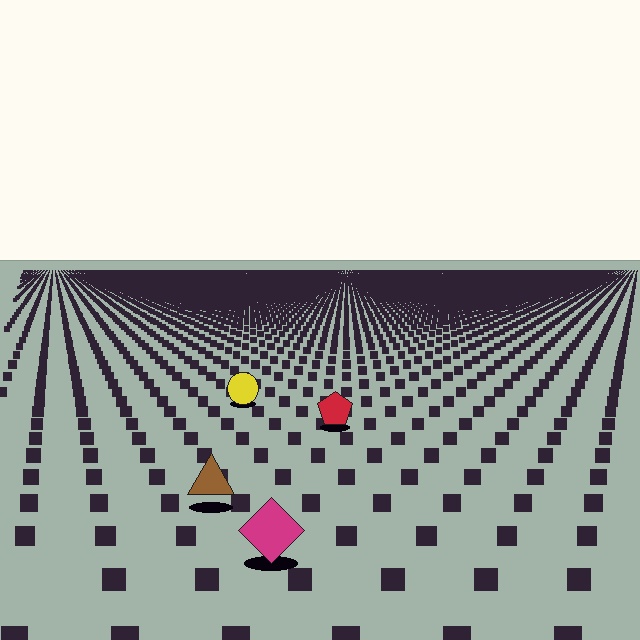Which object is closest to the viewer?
The magenta diamond is closest. The texture marks near it are larger and more spread out.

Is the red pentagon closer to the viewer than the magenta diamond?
No. The magenta diamond is closer — you can tell from the texture gradient: the ground texture is coarser near it.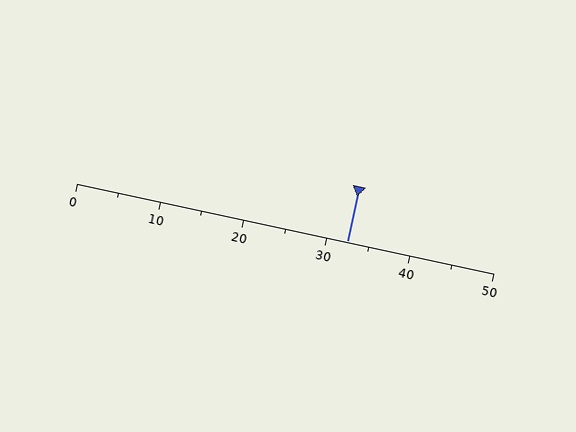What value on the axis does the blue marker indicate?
The marker indicates approximately 32.5.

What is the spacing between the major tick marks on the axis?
The major ticks are spaced 10 apart.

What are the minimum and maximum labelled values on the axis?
The axis runs from 0 to 50.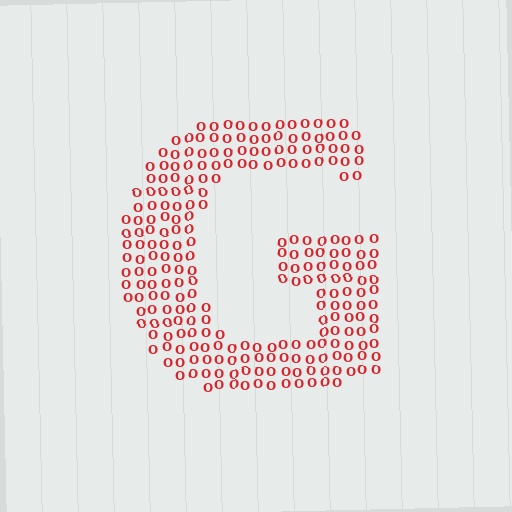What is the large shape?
The large shape is the letter G.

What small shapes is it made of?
It is made of small letter O's.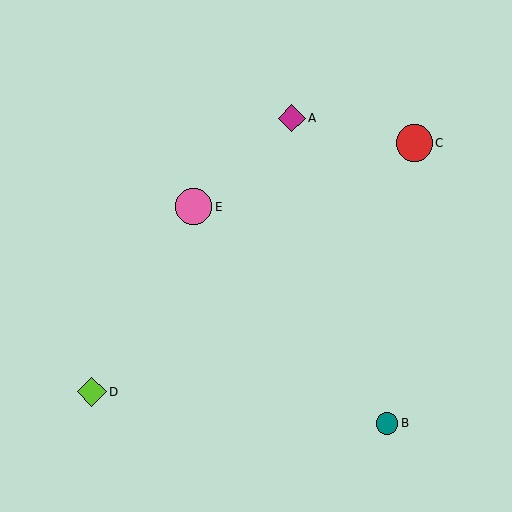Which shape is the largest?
The red circle (labeled C) is the largest.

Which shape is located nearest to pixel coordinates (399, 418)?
The teal circle (labeled B) at (387, 423) is nearest to that location.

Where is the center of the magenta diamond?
The center of the magenta diamond is at (292, 118).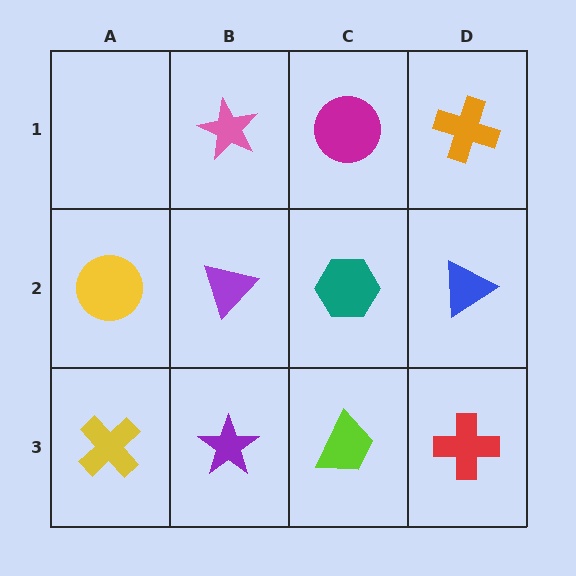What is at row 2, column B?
A purple triangle.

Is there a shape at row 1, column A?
No, that cell is empty.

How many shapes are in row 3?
4 shapes.